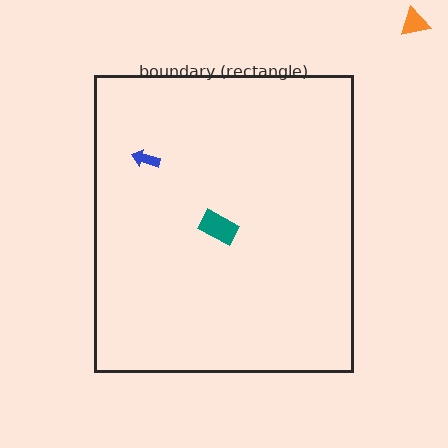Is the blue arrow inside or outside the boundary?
Inside.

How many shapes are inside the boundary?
2 inside, 1 outside.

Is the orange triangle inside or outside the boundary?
Outside.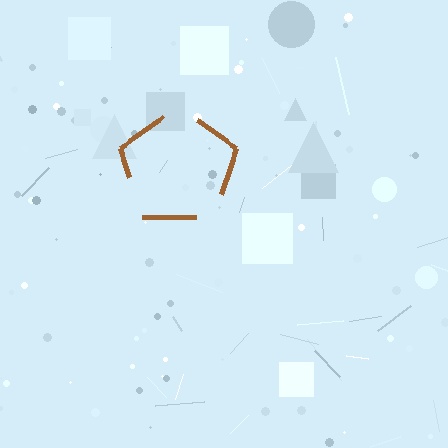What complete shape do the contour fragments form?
The contour fragments form a pentagon.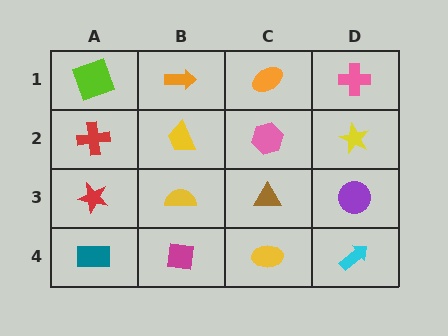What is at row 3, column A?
A red star.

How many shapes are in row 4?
4 shapes.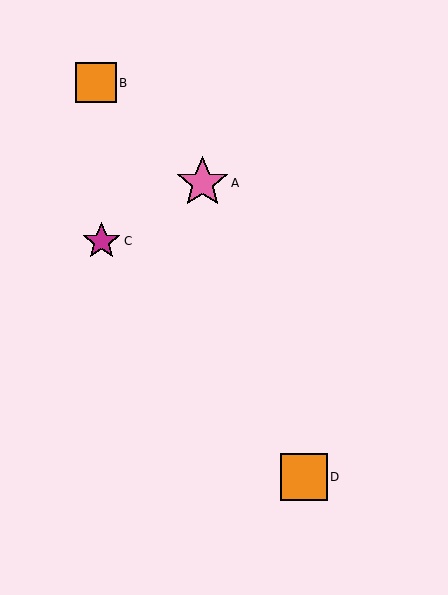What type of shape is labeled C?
Shape C is a magenta star.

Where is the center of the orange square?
The center of the orange square is at (96, 83).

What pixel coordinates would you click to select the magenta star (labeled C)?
Click at (102, 241) to select the magenta star C.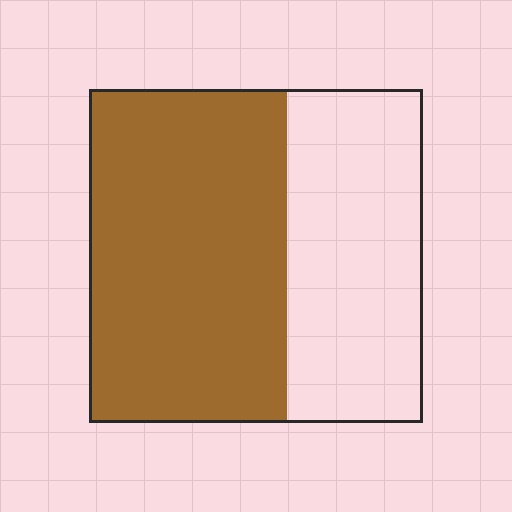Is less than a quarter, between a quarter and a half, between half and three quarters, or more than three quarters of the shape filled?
Between half and three quarters.